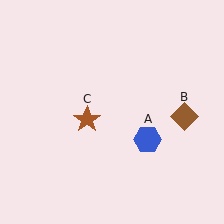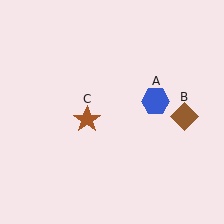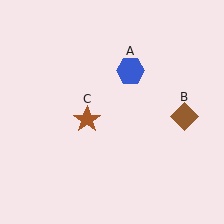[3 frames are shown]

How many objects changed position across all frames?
1 object changed position: blue hexagon (object A).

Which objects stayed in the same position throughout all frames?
Brown diamond (object B) and brown star (object C) remained stationary.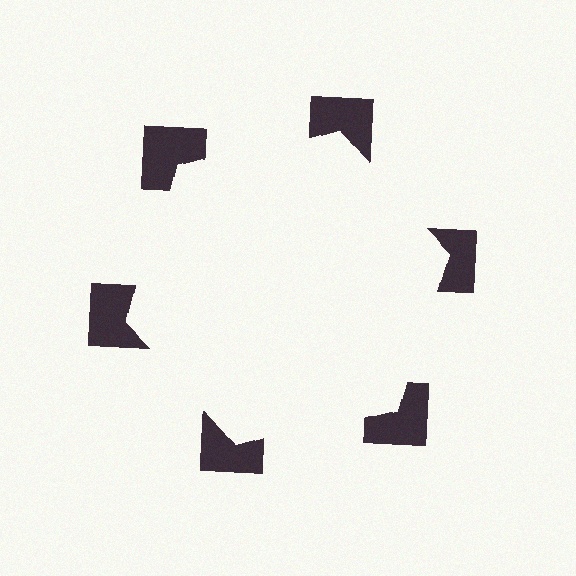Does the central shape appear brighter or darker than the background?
It typically appears slightly brighter than the background, even though no actual brightness change is drawn.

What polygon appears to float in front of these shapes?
An illusory hexagon — its edges are inferred from the aligned wedge cuts in the notched squares, not physically drawn.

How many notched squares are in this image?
There are 6 — one at each vertex of the illusory hexagon.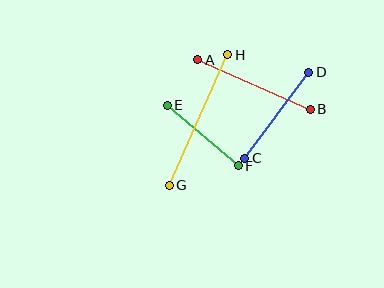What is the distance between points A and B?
The distance is approximately 123 pixels.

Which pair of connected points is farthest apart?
Points G and H are farthest apart.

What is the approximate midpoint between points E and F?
The midpoint is at approximately (203, 135) pixels.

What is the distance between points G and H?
The distance is approximately 143 pixels.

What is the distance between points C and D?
The distance is approximately 107 pixels.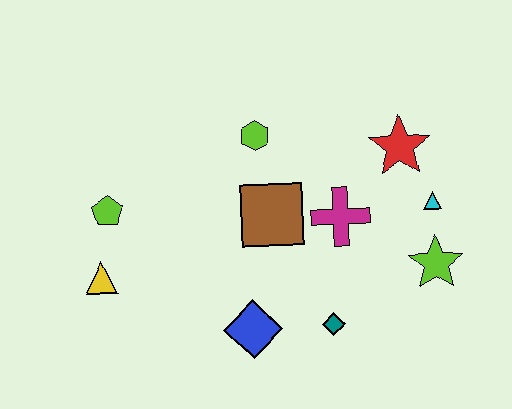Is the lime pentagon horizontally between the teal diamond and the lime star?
No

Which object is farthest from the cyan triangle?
The yellow triangle is farthest from the cyan triangle.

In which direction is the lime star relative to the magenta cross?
The lime star is to the right of the magenta cross.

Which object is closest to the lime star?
The cyan triangle is closest to the lime star.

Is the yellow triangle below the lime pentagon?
Yes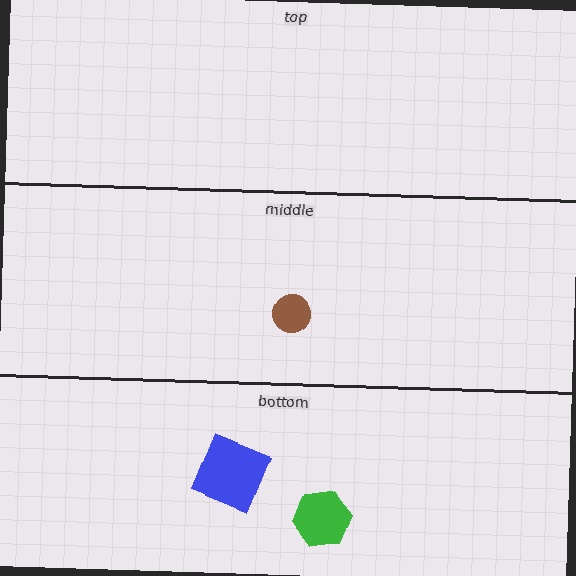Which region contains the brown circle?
The middle region.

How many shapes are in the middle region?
1.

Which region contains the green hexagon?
The bottom region.